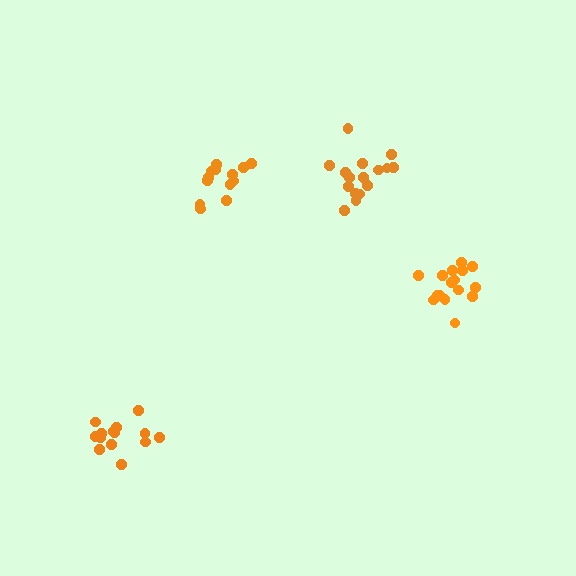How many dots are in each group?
Group 1: 16 dots, Group 2: 14 dots, Group 3: 17 dots, Group 4: 13 dots (60 total).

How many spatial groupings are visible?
There are 4 spatial groupings.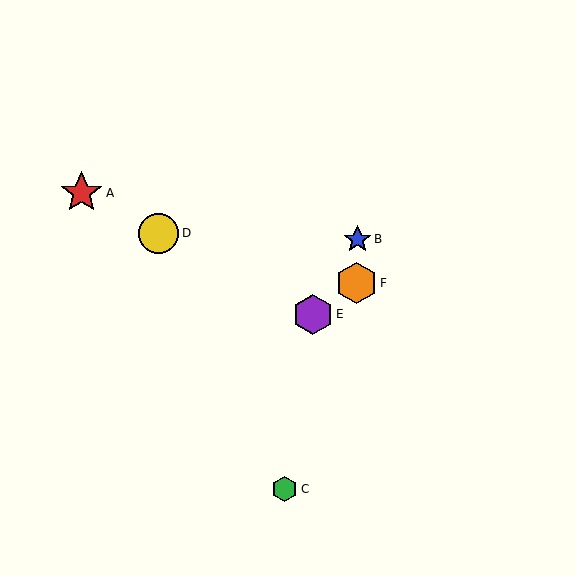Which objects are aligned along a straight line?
Objects A, D, E are aligned along a straight line.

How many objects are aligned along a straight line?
3 objects (A, D, E) are aligned along a straight line.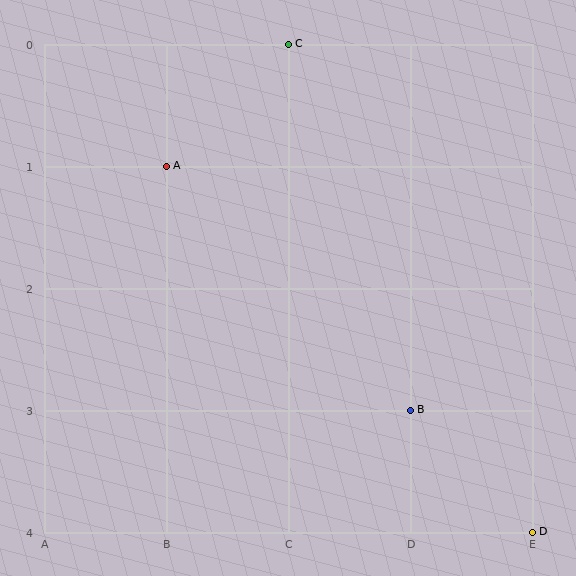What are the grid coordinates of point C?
Point C is at grid coordinates (C, 0).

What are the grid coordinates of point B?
Point B is at grid coordinates (D, 3).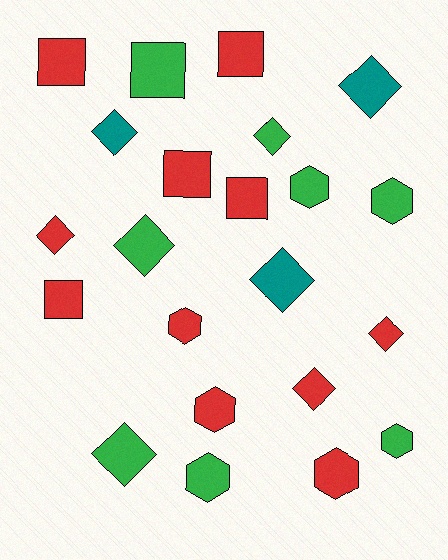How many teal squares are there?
There are no teal squares.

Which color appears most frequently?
Red, with 11 objects.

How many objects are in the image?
There are 22 objects.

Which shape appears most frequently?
Diamond, with 9 objects.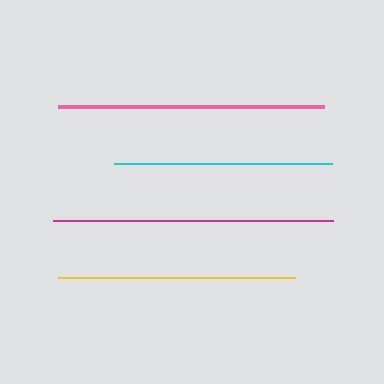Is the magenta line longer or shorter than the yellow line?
The magenta line is longer than the yellow line.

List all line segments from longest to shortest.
From longest to shortest: magenta, pink, yellow, cyan.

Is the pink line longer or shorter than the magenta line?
The magenta line is longer than the pink line.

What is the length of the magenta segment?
The magenta segment is approximately 280 pixels long.